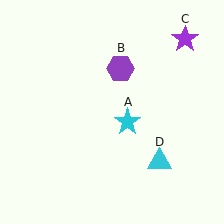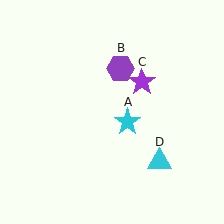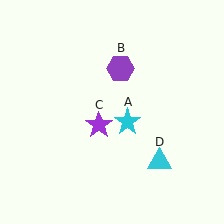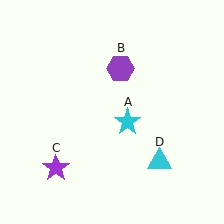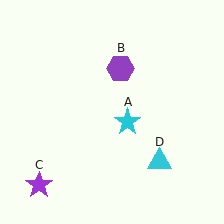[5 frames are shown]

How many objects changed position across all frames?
1 object changed position: purple star (object C).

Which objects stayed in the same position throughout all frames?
Cyan star (object A) and purple hexagon (object B) and cyan triangle (object D) remained stationary.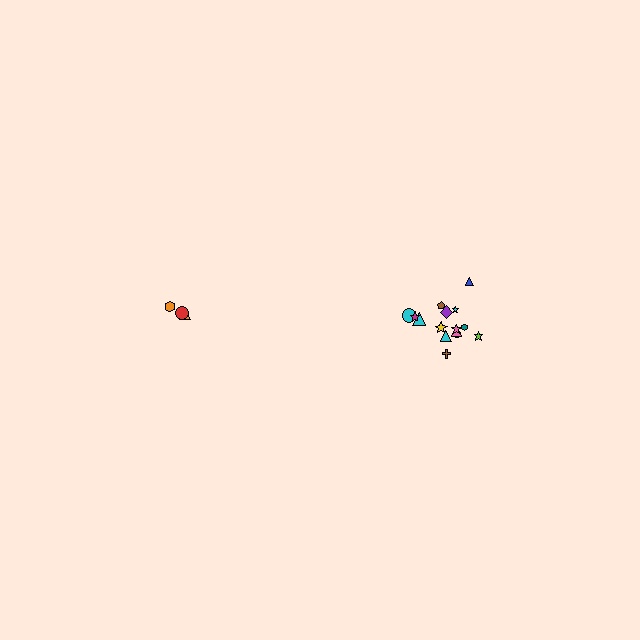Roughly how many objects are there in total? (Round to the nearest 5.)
Roughly 20 objects in total.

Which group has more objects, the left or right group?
The right group.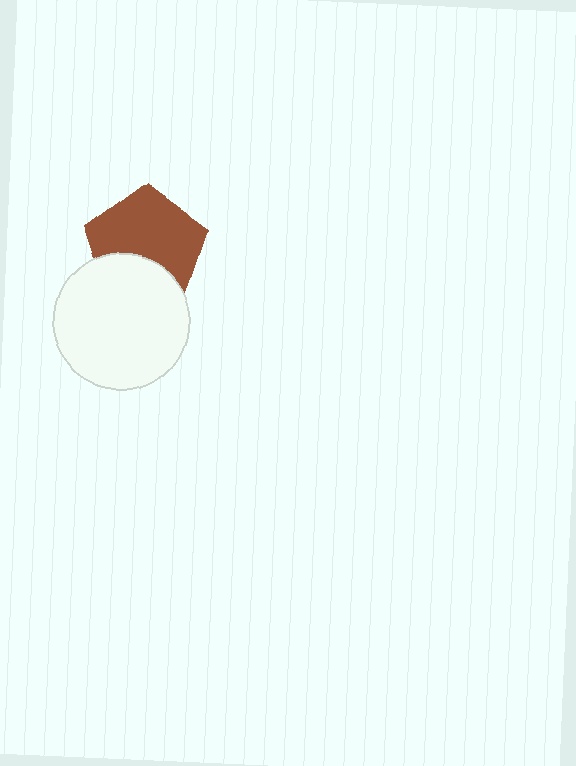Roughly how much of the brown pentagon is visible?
Most of it is visible (roughly 67%).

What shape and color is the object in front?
The object in front is a white circle.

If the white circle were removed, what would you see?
You would see the complete brown pentagon.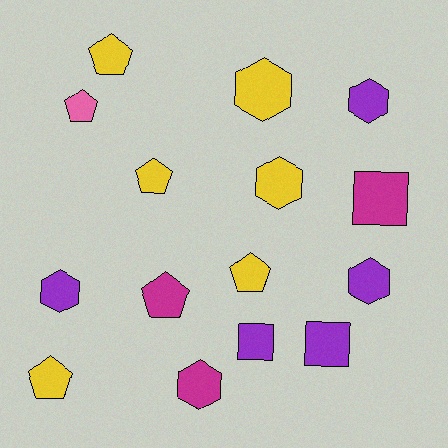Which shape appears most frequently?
Hexagon, with 6 objects.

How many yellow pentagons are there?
There are 4 yellow pentagons.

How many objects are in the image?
There are 15 objects.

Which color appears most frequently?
Yellow, with 6 objects.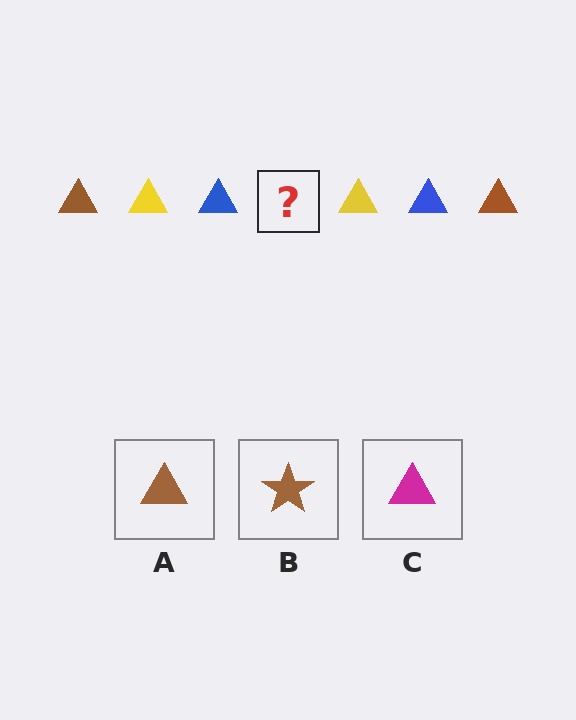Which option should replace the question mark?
Option A.